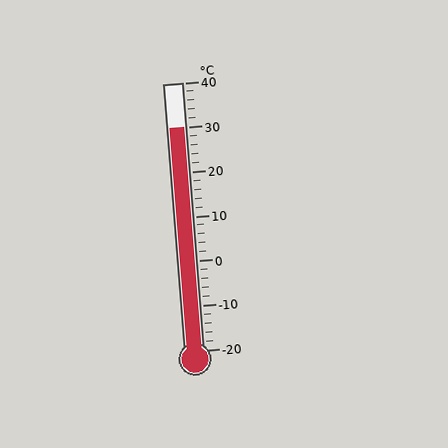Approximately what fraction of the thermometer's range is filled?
The thermometer is filled to approximately 85% of its range.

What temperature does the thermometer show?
The thermometer shows approximately 30°C.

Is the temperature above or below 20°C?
The temperature is above 20°C.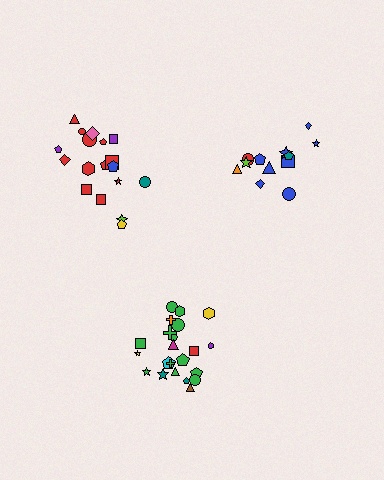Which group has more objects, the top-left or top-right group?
The top-left group.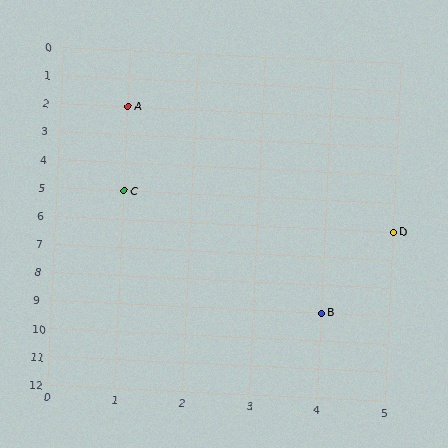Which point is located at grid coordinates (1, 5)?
Point C is at (1, 5).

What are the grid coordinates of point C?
Point C is at grid coordinates (1, 5).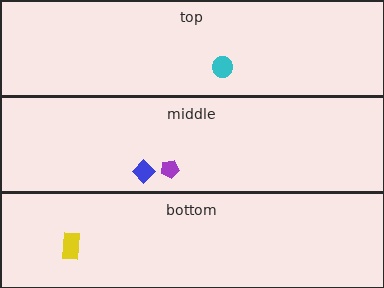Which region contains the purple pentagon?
The middle region.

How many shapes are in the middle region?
2.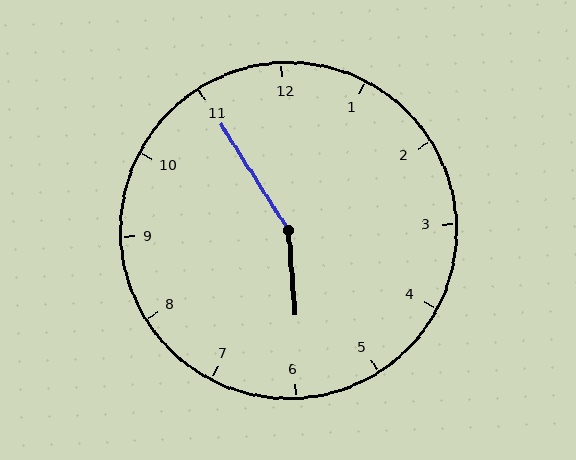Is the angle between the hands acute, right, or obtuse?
It is obtuse.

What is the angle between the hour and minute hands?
Approximately 152 degrees.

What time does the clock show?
5:55.